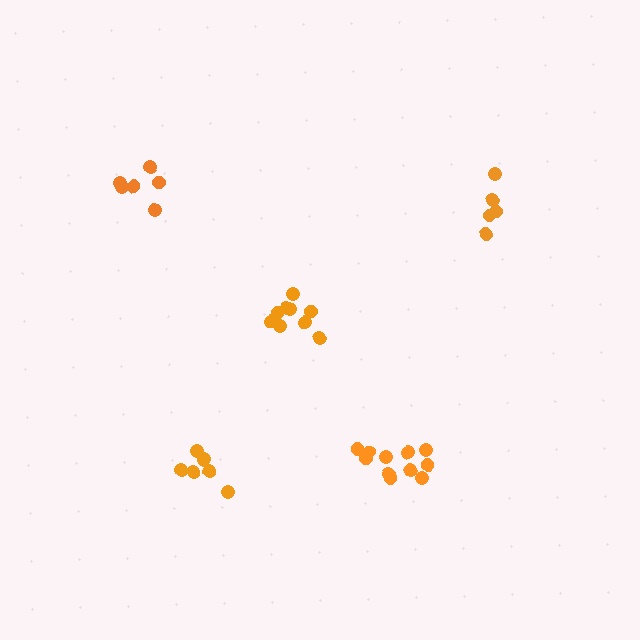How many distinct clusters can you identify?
There are 5 distinct clusters.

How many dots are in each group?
Group 1: 9 dots, Group 2: 6 dots, Group 3: 6 dots, Group 4: 11 dots, Group 5: 5 dots (37 total).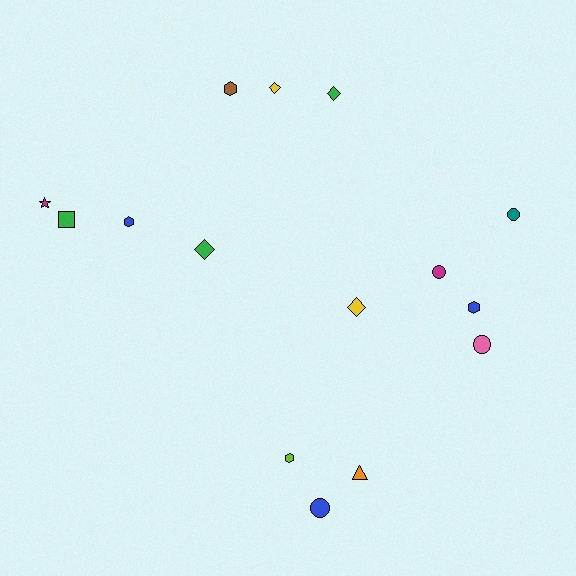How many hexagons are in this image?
There are 4 hexagons.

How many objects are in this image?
There are 15 objects.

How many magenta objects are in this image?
There are 2 magenta objects.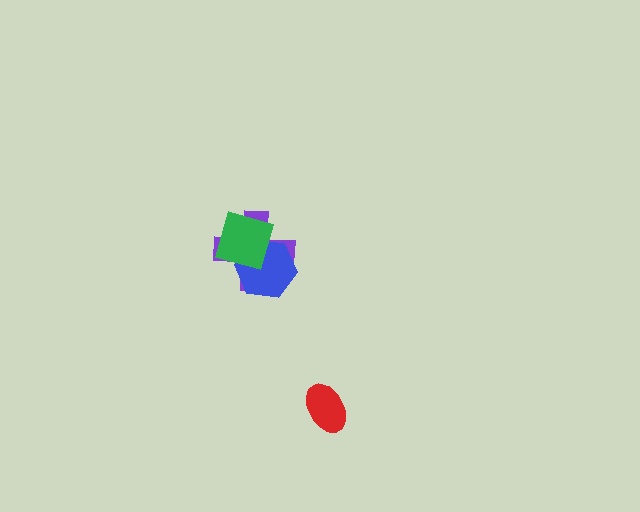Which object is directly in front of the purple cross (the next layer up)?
The blue hexagon is directly in front of the purple cross.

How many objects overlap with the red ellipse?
0 objects overlap with the red ellipse.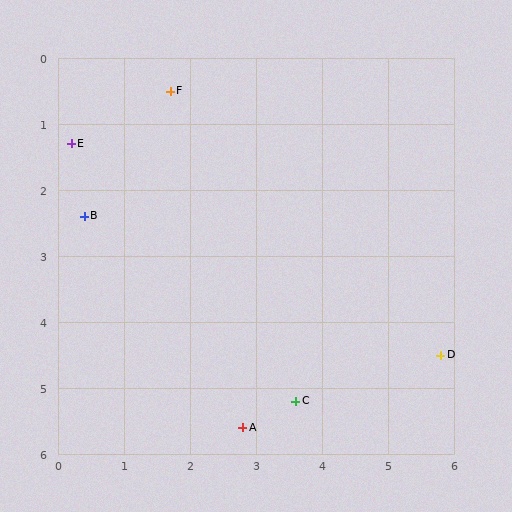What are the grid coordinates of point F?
Point F is at approximately (1.7, 0.5).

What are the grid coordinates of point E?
Point E is at approximately (0.2, 1.3).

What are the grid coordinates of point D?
Point D is at approximately (5.8, 4.5).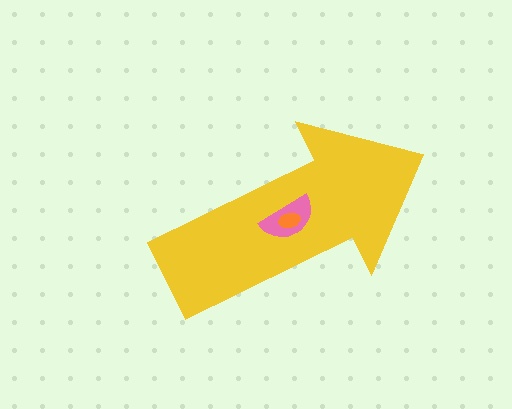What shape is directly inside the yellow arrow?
The pink semicircle.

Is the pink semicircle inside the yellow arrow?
Yes.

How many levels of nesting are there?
3.